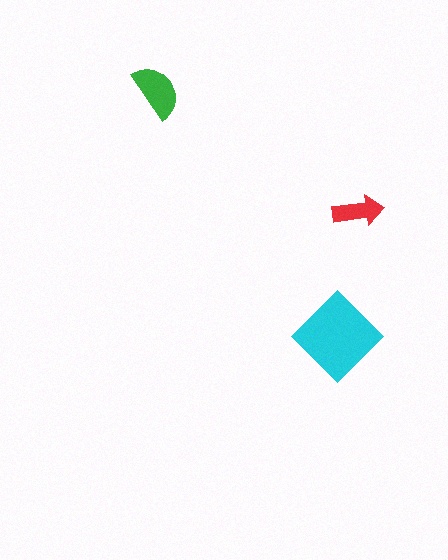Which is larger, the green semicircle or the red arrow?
The green semicircle.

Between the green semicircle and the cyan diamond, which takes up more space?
The cyan diamond.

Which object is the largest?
The cyan diamond.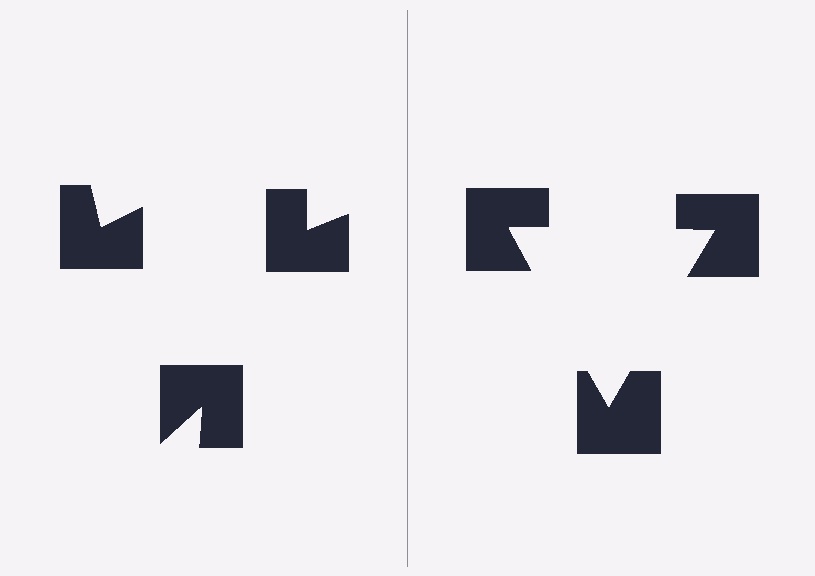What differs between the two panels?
The notched squares are positioned identically on both sides; only the wedge orientations differ. On the right they align to a triangle; on the left they are misaligned.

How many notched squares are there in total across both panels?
6 — 3 on each side.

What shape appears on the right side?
An illusory triangle.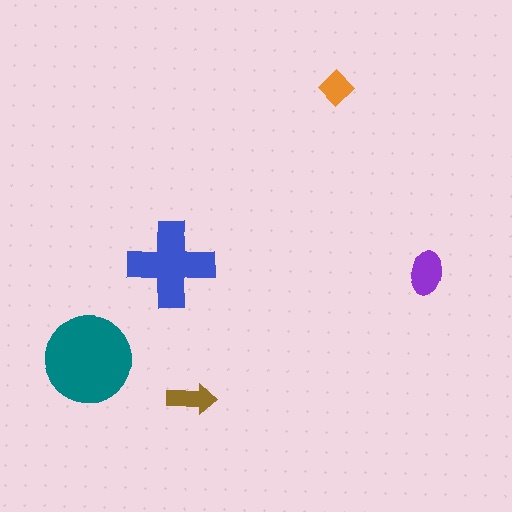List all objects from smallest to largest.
The orange diamond, the brown arrow, the purple ellipse, the blue cross, the teal circle.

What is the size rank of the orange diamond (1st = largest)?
5th.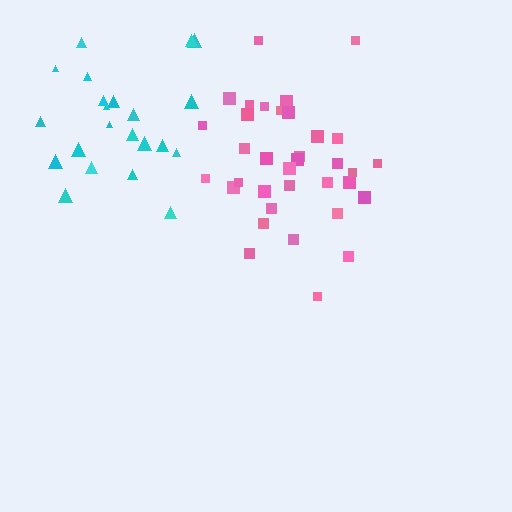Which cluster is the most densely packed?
Pink.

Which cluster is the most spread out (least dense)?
Cyan.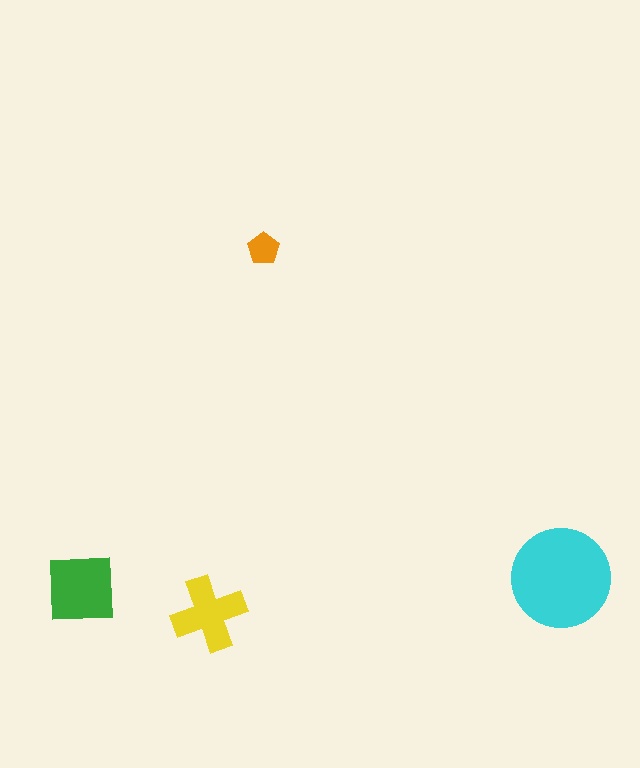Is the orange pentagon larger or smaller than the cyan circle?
Smaller.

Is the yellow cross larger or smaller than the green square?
Smaller.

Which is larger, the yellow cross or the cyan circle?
The cyan circle.